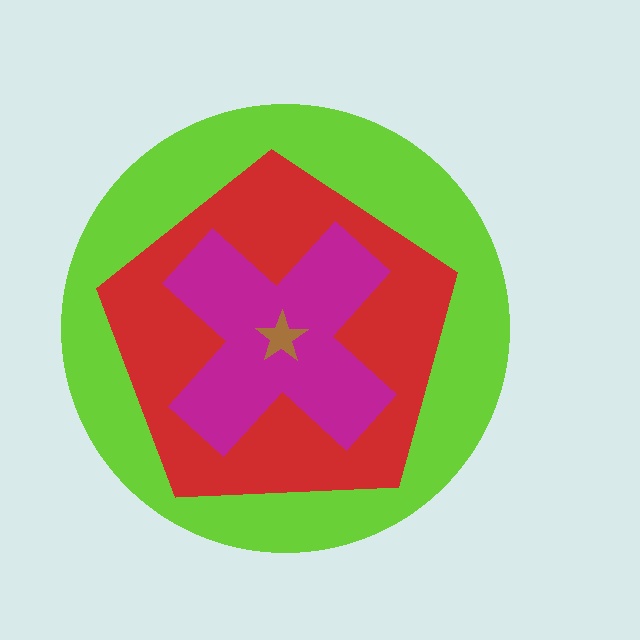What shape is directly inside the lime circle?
The red pentagon.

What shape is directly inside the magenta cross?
The brown star.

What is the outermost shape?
The lime circle.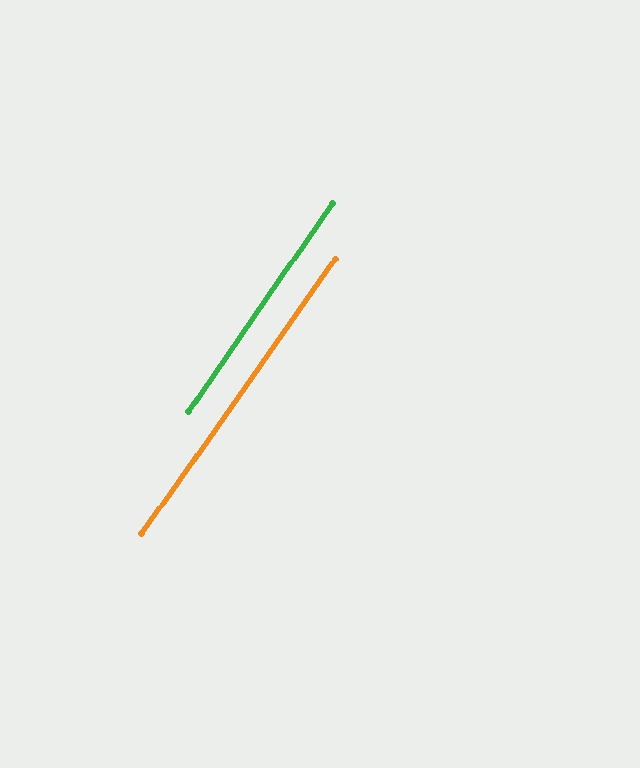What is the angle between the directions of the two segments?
Approximately 0 degrees.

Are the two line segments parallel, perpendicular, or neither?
Parallel — their directions differ by only 0.3°.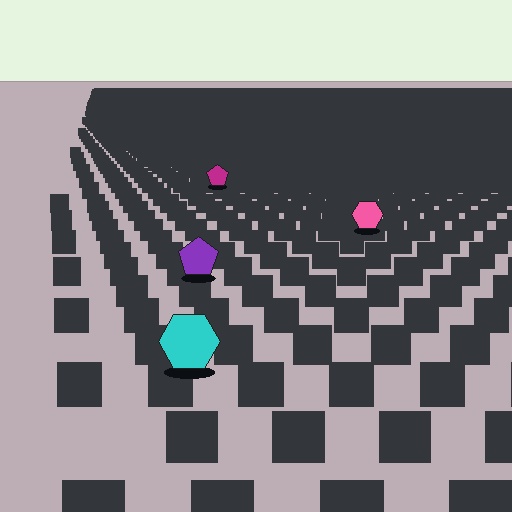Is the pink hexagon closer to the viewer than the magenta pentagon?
Yes. The pink hexagon is closer — you can tell from the texture gradient: the ground texture is coarser near it.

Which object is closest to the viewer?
The cyan hexagon is closest. The texture marks near it are larger and more spread out.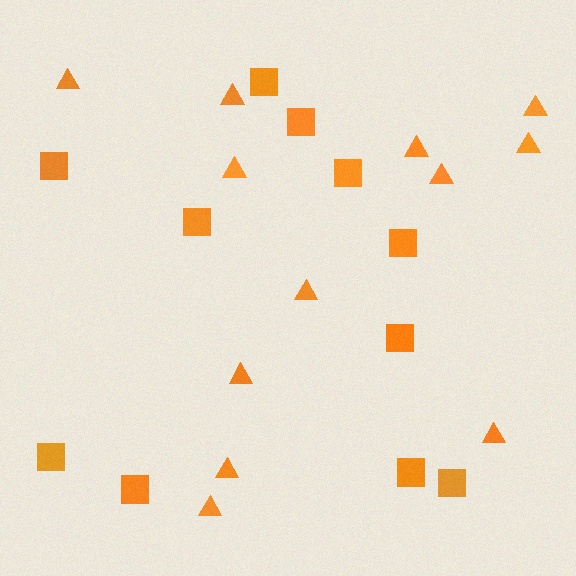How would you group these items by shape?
There are 2 groups: one group of triangles (12) and one group of squares (11).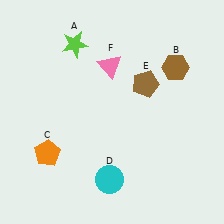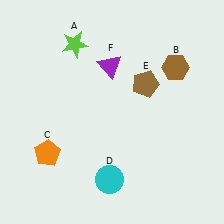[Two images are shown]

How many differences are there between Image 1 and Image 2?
There is 1 difference between the two images.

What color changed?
The triangle (F) changed from pink in Image 1 to purple in Image 2.